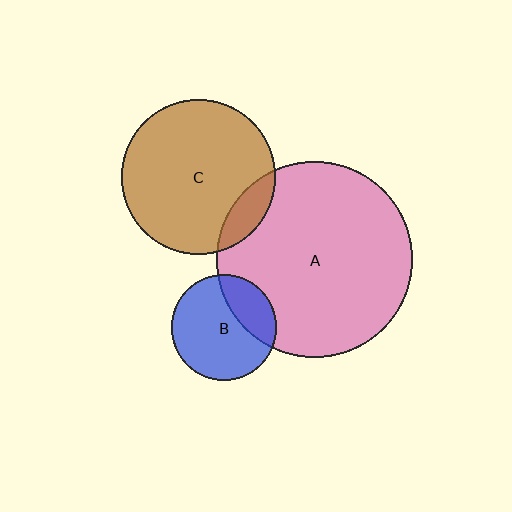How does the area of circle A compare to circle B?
Approximately 3.4 times.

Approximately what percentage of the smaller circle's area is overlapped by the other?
Approximately 10%.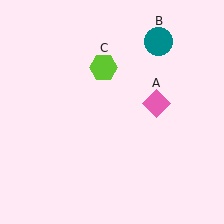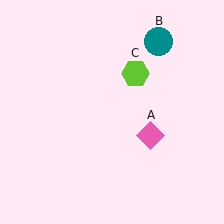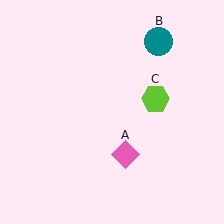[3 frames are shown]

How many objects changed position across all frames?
2 objects changed position: pink diamond (object A), lime hexagon (object C).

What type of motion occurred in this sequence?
The pink diamond (object A), lime hexagon (object C) rotated clockwise around the center of the scene.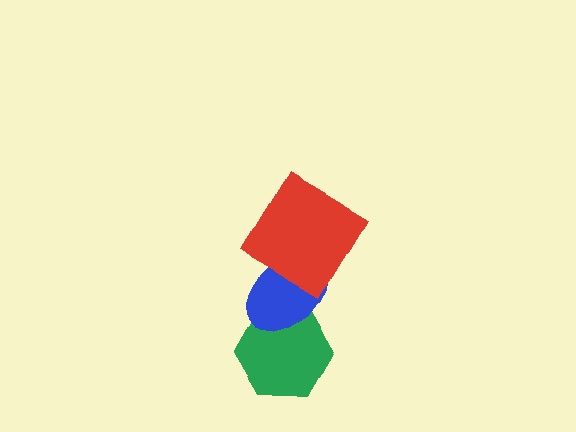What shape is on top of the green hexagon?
The blue ellipse is on top of the green hexagon.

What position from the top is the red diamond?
The red diamond is 1st from the top.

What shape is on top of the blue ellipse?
The red diamond is on top of the blue ellipse.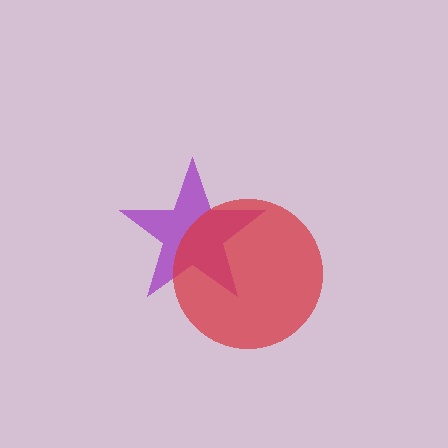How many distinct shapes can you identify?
There are 2 distinct shapes: a purple star, a red circle.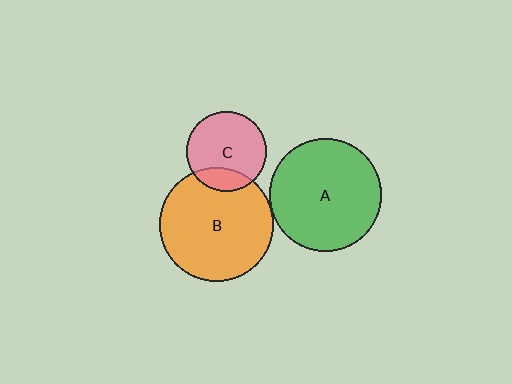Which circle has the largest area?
Circle B (orange).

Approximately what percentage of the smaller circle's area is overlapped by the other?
Approximately 5%.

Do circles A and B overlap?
Yes.